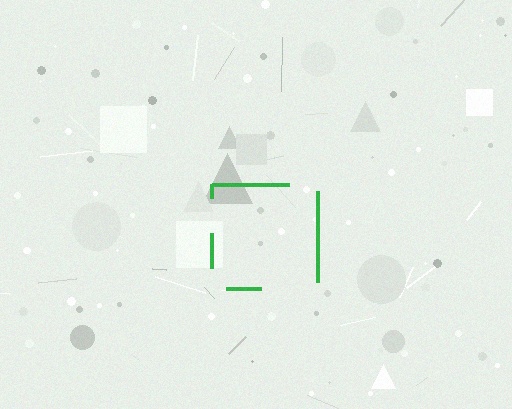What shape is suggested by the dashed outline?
The dashed outline suggests a square.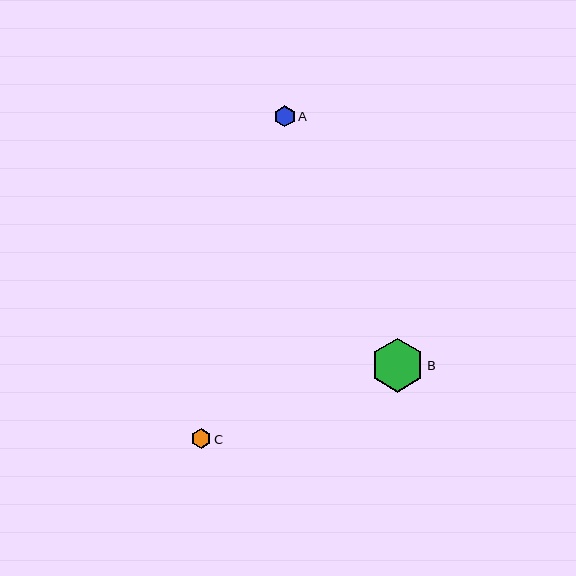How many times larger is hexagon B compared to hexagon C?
Hexagon B is approximately 2.7 times the size of hexagon C.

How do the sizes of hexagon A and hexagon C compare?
Hexagon A and hexagon C are approximately the same size.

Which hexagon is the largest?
Hexagon B is the largest with a size of approximately 54 pixels.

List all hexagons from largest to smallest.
From largest to smallest: B, A, C.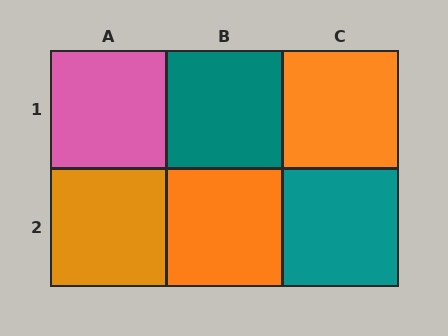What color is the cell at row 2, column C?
Teal.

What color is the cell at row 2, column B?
Orange.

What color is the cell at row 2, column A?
Orange.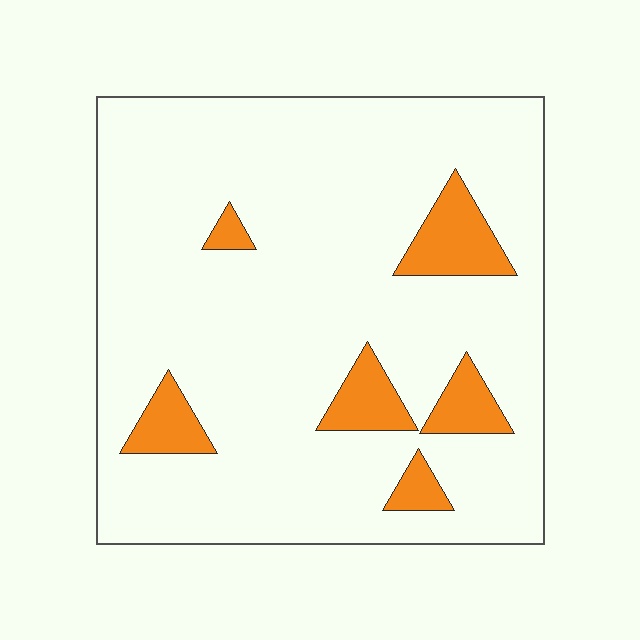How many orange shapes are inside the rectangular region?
6.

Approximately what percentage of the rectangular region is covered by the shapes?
Approximately 10%.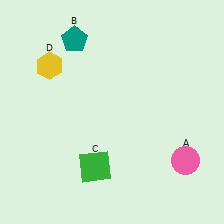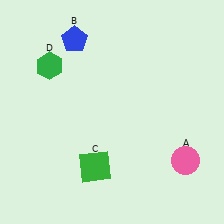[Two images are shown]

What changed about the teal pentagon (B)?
In Image 1, B is teal. In Image 2, it changed to blue.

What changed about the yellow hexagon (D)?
In Image 1, D is yellow. In Image 2, it changed to green.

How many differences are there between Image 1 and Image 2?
There are 2 differences between the two images.